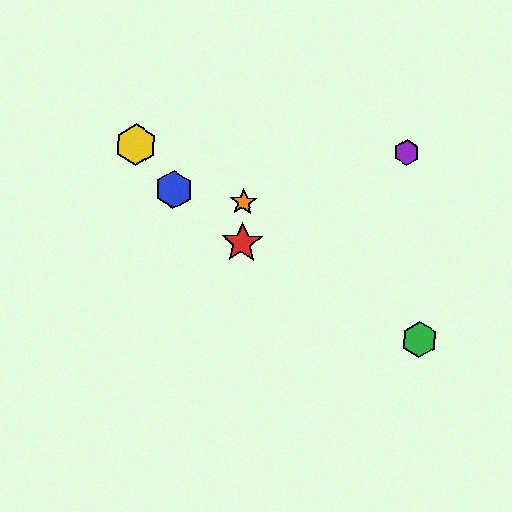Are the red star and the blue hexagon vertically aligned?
No, the red star is at x≈242 and the blue hexagon is at x≈174.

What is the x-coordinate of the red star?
The red star is at x≈242.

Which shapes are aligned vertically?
The red star, the orange star are aligned vertically.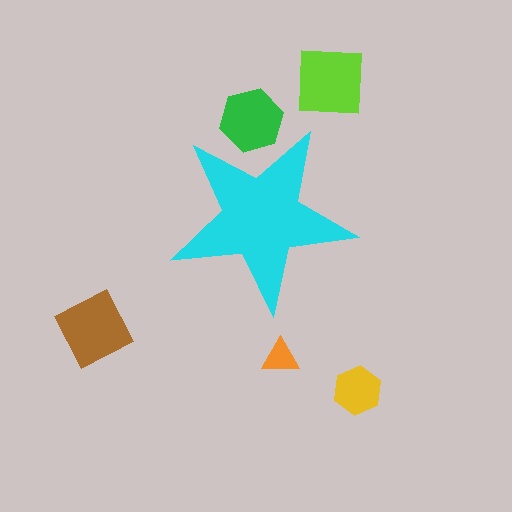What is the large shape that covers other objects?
A cyan star.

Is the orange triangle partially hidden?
No, the orange triangle is fully visible.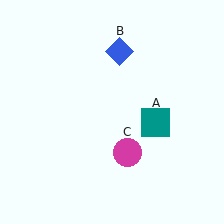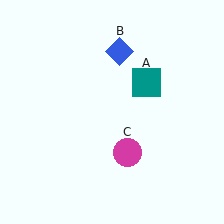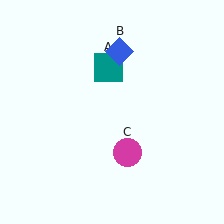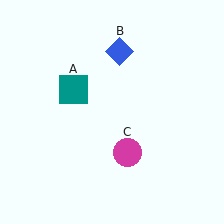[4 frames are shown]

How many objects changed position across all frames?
1 object changed position: teal square (object A).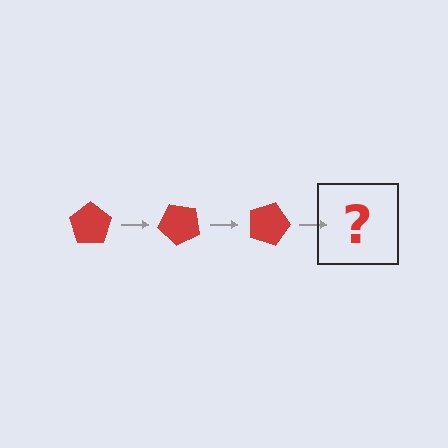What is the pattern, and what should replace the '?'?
The pattern is that the pentagon rotates 45 degrees each step. The '?' should be a red pentagon rotated 135 degrees.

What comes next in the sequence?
The next element should be a red pentagon rotated 135 degrees.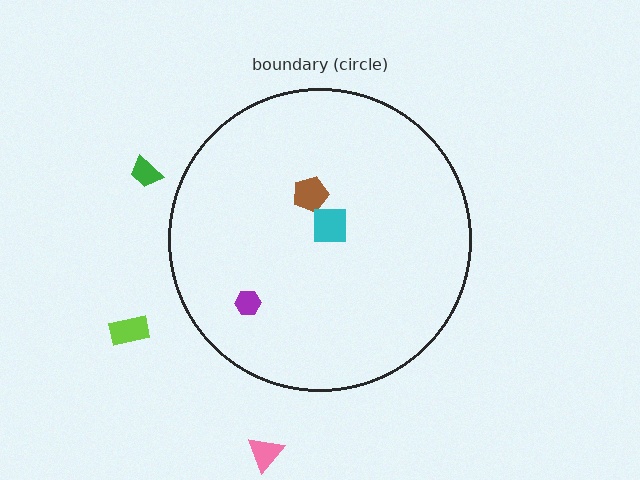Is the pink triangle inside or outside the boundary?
Outside.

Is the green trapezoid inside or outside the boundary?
Outside.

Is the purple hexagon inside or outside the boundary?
Inside.